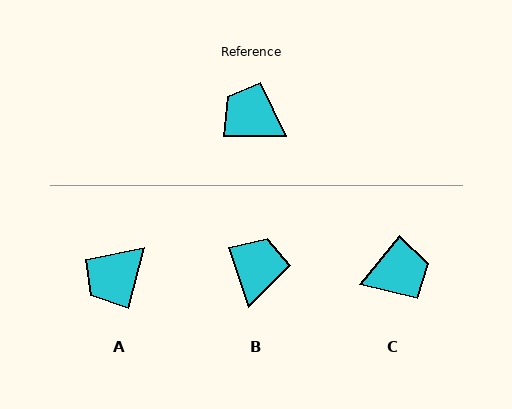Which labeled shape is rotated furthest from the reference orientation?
C, about 129 degrees away.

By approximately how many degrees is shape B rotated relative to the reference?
Approximately 71 degrees clockwise.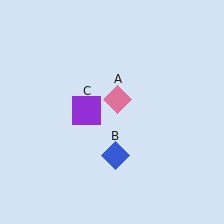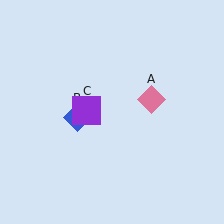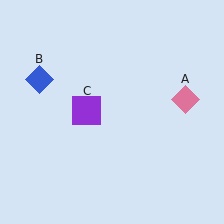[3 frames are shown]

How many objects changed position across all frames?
2 objects changed position: pink diamond (object A), blue diamond (object B).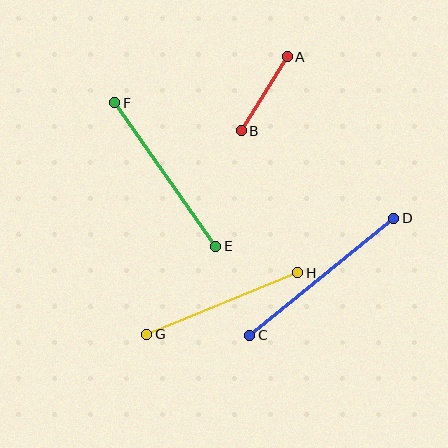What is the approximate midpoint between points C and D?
The midpoint is at approximately (322, 277) pixels.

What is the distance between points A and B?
The distance is approximately 87 pixels.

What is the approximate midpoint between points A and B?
The midpoint is at approximately (264, 94) pixels.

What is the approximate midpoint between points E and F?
The midpoint is at approximately (165, 175) pixels.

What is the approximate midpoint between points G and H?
The midpoint is at approximately (222, 304) pixels.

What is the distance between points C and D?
The distance is approximately 186 pixels.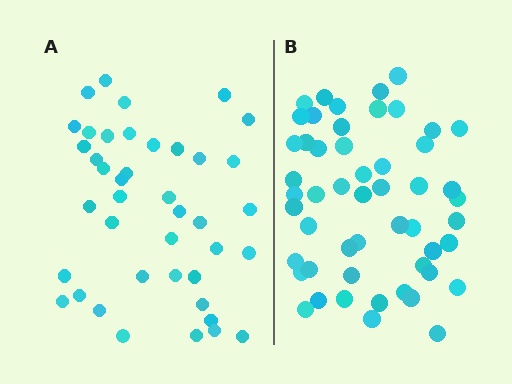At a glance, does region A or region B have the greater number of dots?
Region B (the right region) has more dots.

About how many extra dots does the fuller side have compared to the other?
Region B has roughly 12 or so more dots than region A.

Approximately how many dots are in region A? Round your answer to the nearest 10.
About 40 dots. (The exact count is 41, which rounds to 40.)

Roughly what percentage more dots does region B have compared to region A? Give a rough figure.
About 25% more.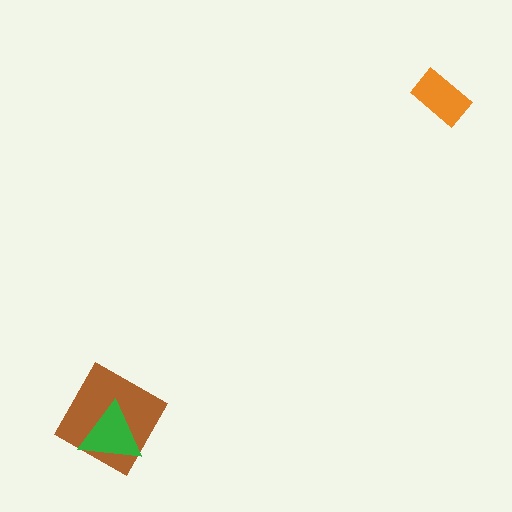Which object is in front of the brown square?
The green triangle is in front of the brown square.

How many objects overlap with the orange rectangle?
0 objects overlap with the orange rectangle.